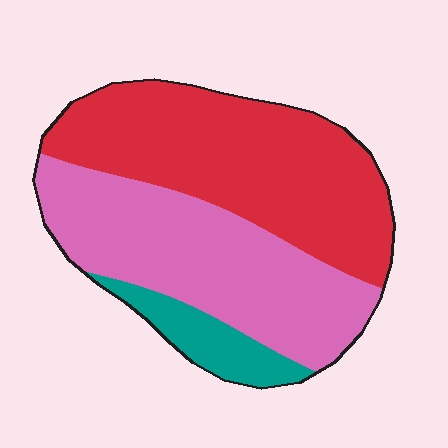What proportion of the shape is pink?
Pink covers around 40% of the shape.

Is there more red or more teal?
Red.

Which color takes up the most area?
Red, at roughly 45%.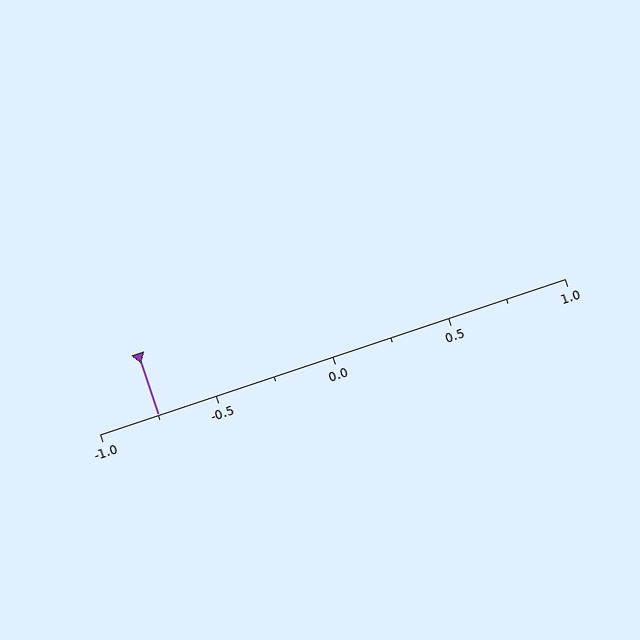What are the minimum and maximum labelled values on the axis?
The axis runs from -1.0 to 1.0.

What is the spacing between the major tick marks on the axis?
The major ticks are spaced 0.5 apart.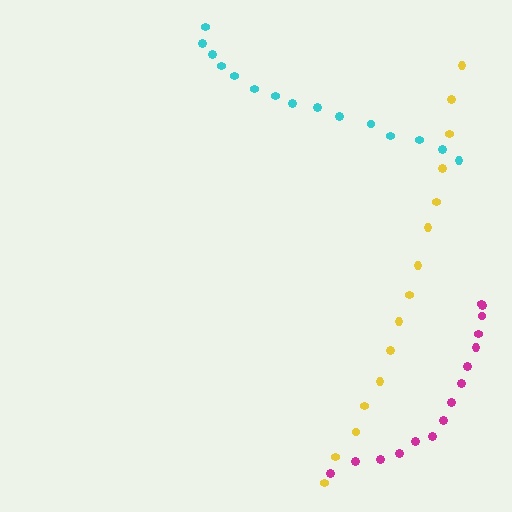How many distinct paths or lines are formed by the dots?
There are 3 distinct paths.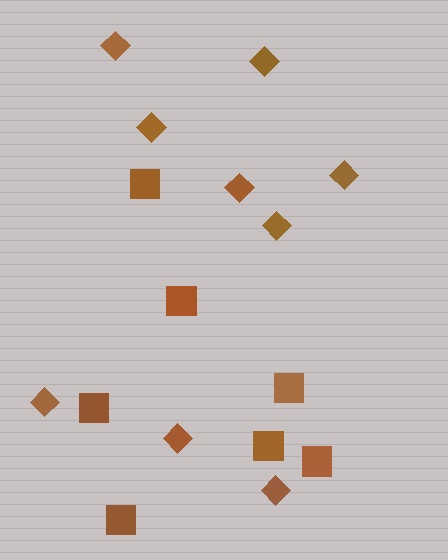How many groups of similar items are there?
There are 2 groups: one group of squares (7) and one group of diamonds (9).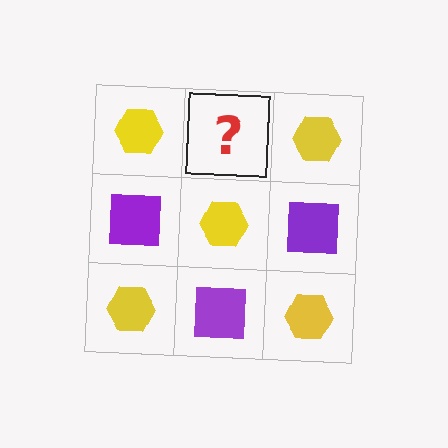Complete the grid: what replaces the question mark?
The question mark should be replaced with a purple square.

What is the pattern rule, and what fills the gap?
The rule is that it alternates yellow hexagon and purple square in a checkerboard pattern. The gap should be filled with a purple square.